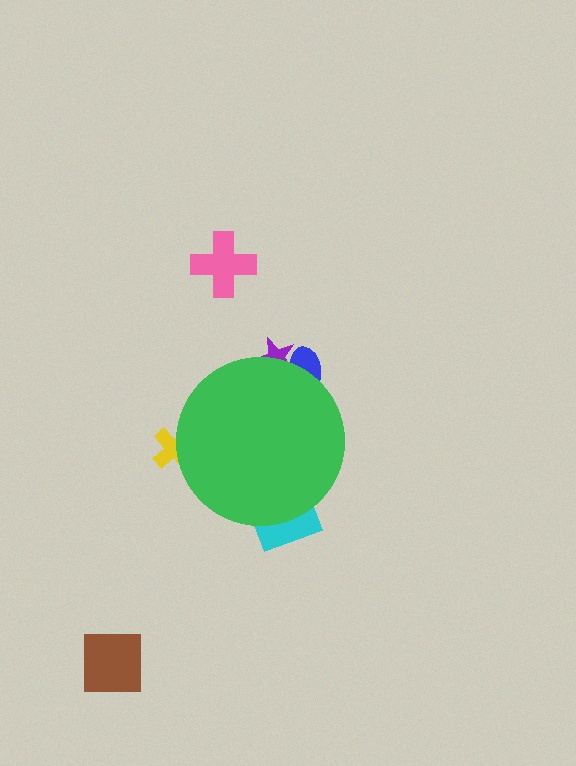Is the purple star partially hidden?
Yes, the purple star is partially hidden behind the green circle.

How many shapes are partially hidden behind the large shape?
4 shapes are partially hidden.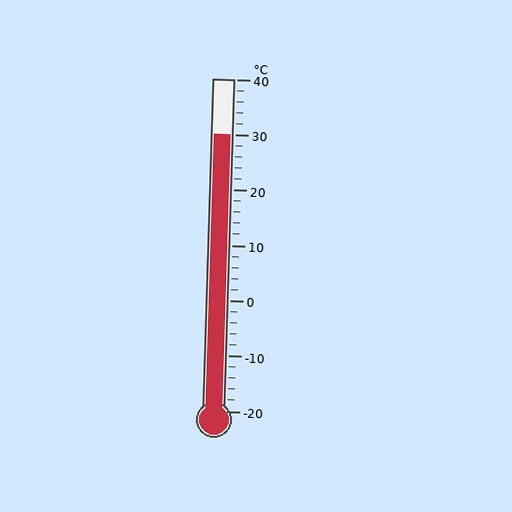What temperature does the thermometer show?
The thermometer shows approximately 30°C.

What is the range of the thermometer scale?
The thermometer scale ranges from -20°C to 40°C.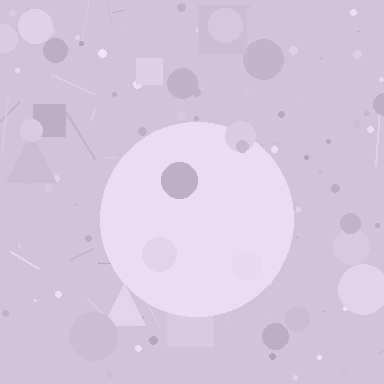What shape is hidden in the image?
A circle is hidden in the image.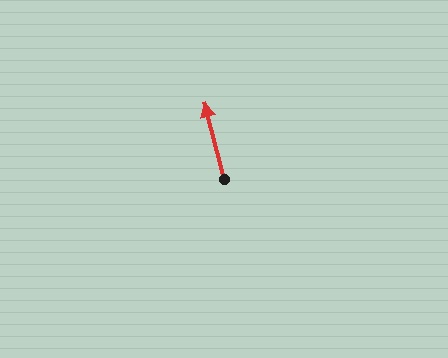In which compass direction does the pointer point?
North.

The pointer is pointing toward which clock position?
Roughly 12 o'clock.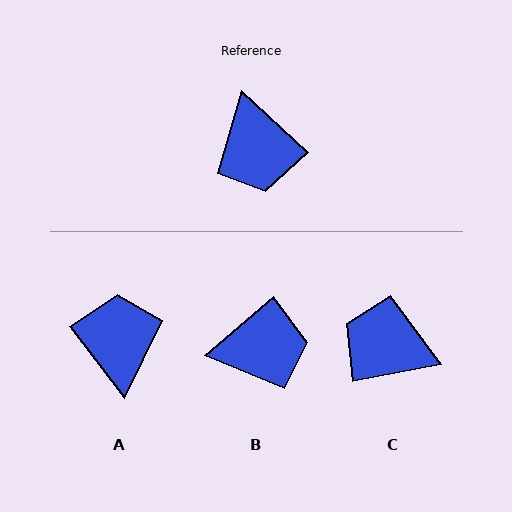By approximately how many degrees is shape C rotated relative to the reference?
Approximately 127 degrees clockwise.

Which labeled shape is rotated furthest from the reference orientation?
A, about 170 degrees away.